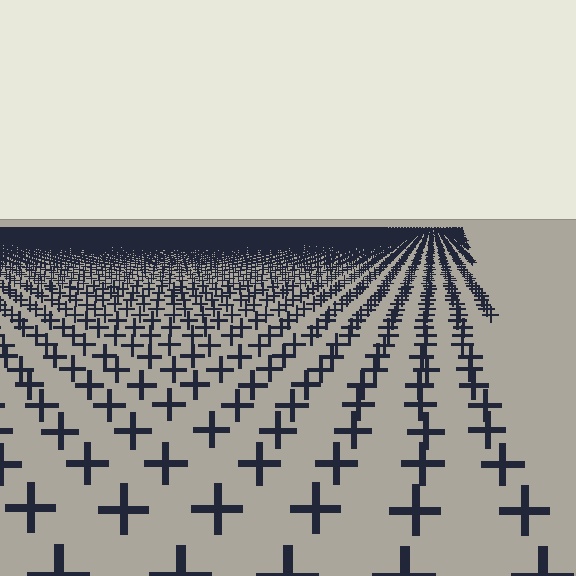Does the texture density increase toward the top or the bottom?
Density increases toward the top.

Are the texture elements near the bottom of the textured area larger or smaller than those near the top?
Larger. Near the bottom, elements are closer to the viewer and appear at a bigger on-screen size.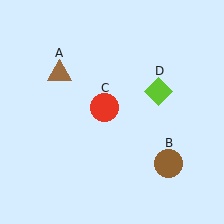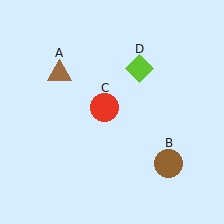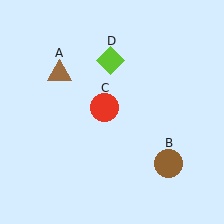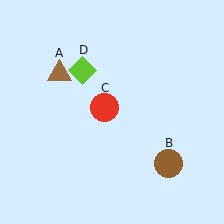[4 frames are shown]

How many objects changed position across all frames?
1 object changed position: lime diamond (object D).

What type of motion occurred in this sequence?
The lime diamond (object D) rotated counterclockwise around the center of the scene.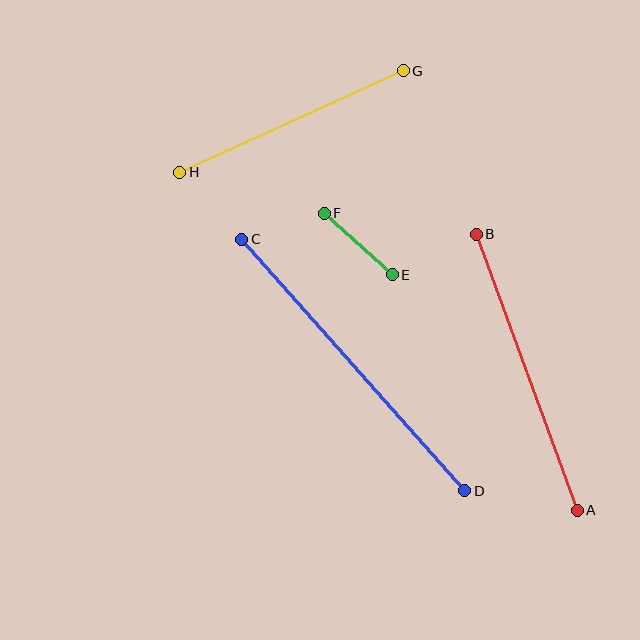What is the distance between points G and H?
The distance is approximately 245 pixels.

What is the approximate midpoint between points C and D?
The midpoint is at approximately (353, 365) pixels.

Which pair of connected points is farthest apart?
Points C and D are farthest apart.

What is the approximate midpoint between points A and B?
The midpoint is at approximately (527, 372) pixels.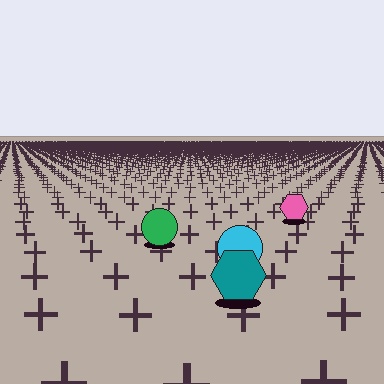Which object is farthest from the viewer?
The pink hexagon is farthest from the viewer. It appears smaller and the ground texture around it is denser.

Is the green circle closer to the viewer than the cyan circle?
No. The cyan circle is closer — you can tell from the texture gradient: the ground texture is coarser near it.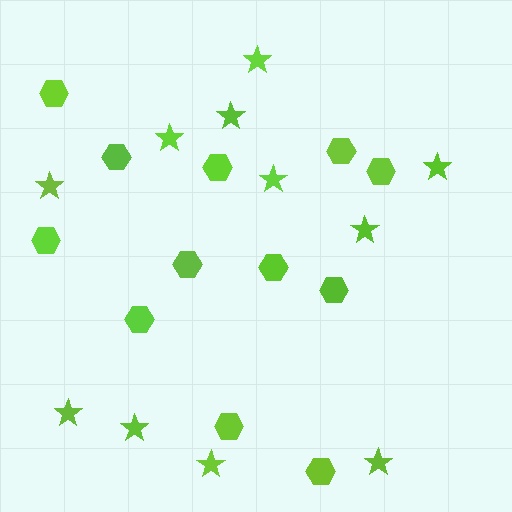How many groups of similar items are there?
There are 2 groups: one group of stars (11) and one group of hexagons (12).